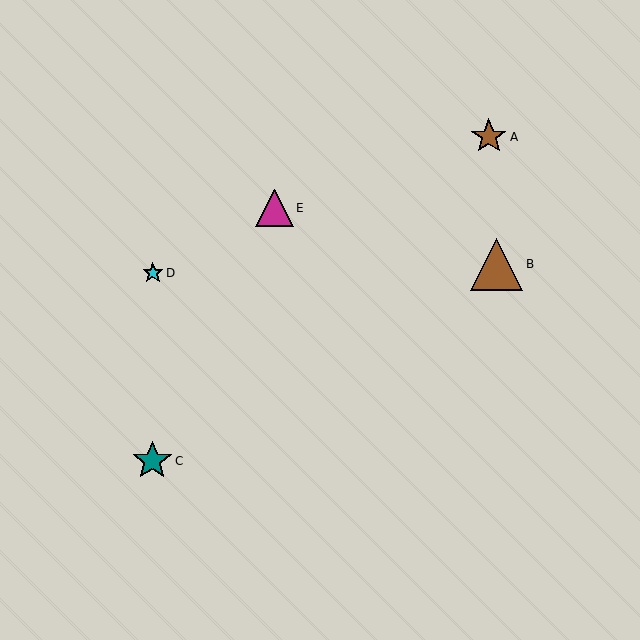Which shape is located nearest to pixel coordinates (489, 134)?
The brown star (labeled A) at (489, 137) is nearest to that location.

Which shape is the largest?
The brown triangle (labeled B) is the largest.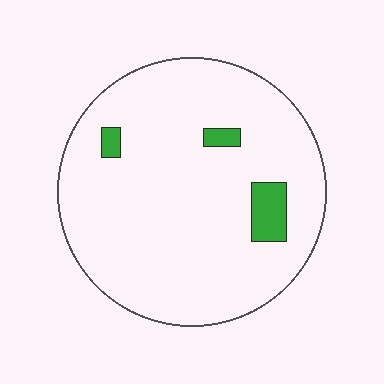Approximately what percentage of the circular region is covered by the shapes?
Approximately 5%.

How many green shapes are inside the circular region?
3.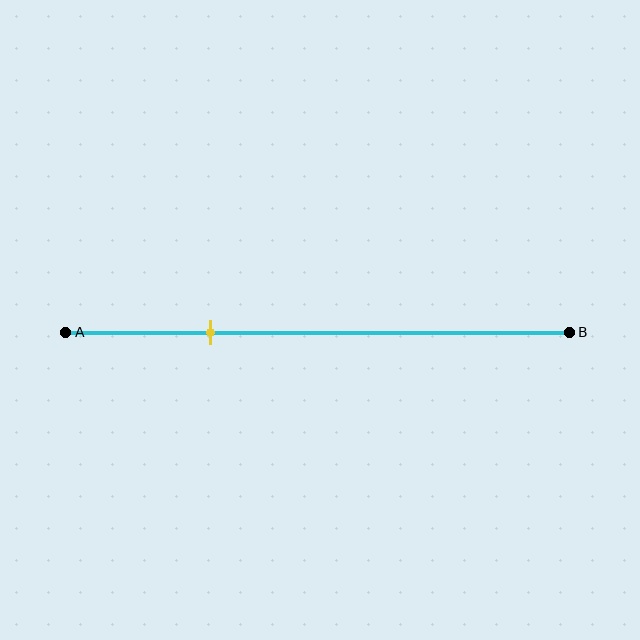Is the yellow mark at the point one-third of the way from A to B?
No, the mark is at about 30% from A, not at the 33% one-third point.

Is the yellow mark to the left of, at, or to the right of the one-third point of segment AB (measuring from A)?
The yellow mark is to the left of the one-third point of segment AB.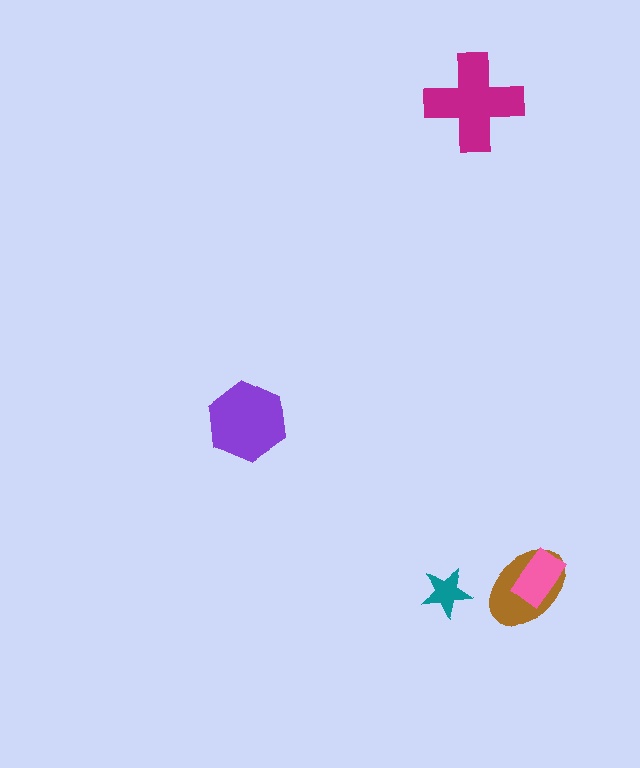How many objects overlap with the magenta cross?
0 objects overlap with the magenta cross.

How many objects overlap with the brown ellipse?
1 object overlaps with the brown ellipse.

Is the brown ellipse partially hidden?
Yes, it is partially covered by another shape.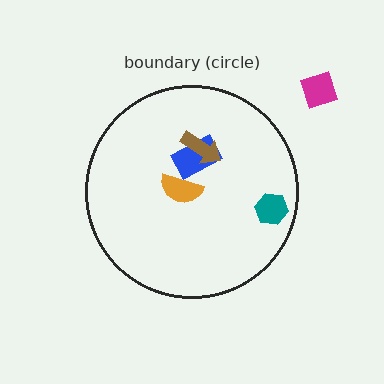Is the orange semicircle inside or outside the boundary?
Inside.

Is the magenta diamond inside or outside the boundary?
Outside.